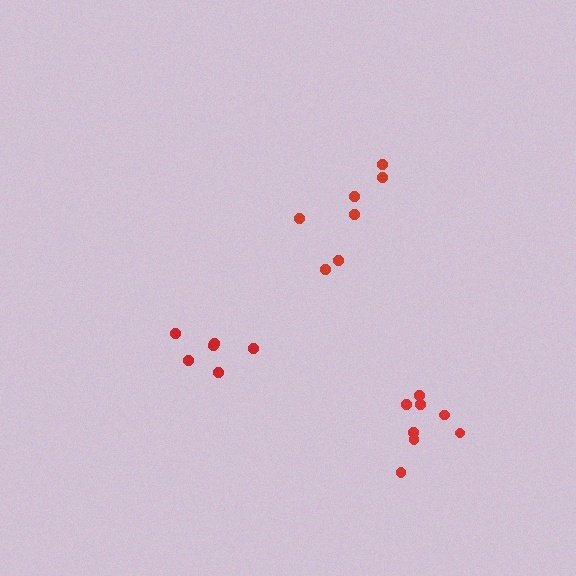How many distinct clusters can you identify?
There are 3 distinct clusters.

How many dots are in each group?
Group 1: 7 dots, Group 2: 6 dots, Group 3: 8 dots (21 total).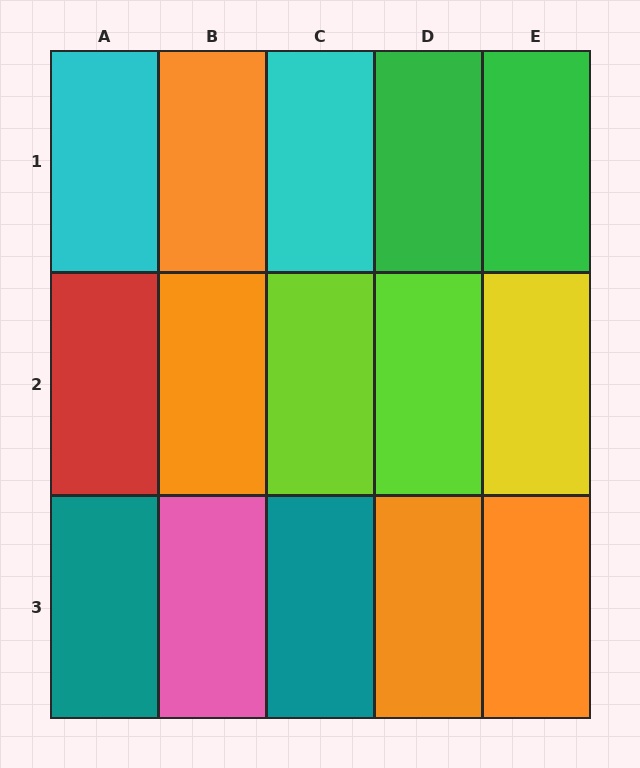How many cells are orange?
4 cells are orange.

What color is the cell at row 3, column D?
Orange.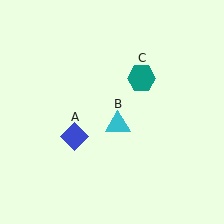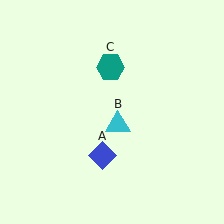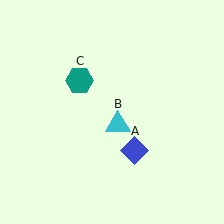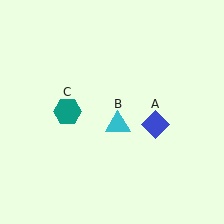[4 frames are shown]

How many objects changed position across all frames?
2 objects changed position: blue diamond (object A), teal hexagon (object C).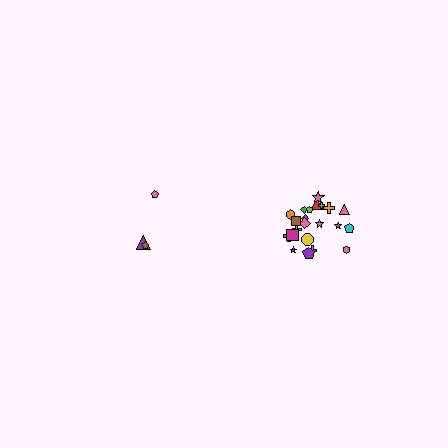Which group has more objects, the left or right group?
The right group.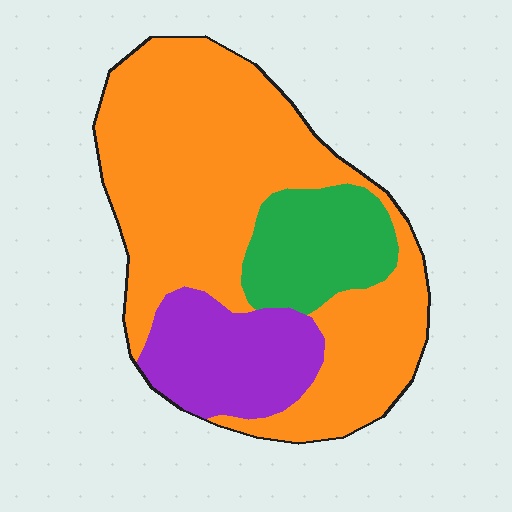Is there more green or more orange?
Orange.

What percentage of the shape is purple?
Purple covers roughly 20% of the shape.